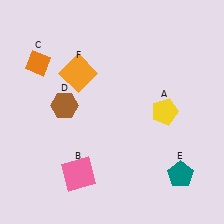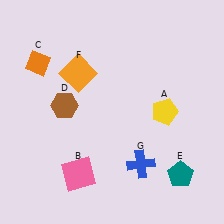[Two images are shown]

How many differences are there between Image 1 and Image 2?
There is 1 difference between the two images.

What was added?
A blue cross (G) was added in Image 2.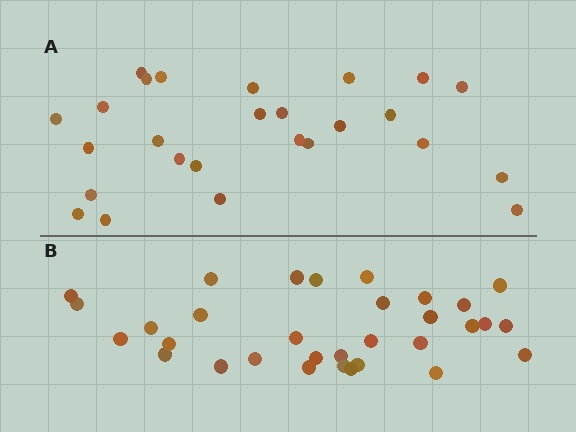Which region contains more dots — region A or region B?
Region B (the bottom region) has more dots.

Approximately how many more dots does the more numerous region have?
Region B has about 6 more dots than region A.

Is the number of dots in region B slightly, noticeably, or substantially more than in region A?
Region B has only slightly more — the two regions are fairly close. The ratio is roughly 1.2 to 1.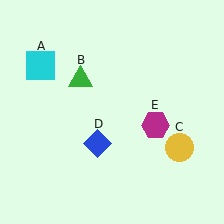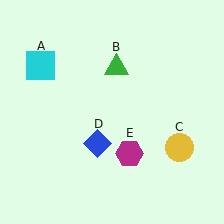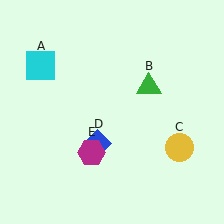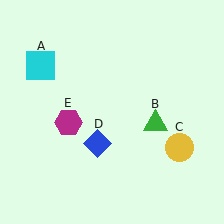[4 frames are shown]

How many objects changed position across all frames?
2 objects changed position: green triangle (object B), magenta hexagon (object E).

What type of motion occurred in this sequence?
The green triangle (object B), magenta hexagon (object E) rotated clockwise around the center of the scene.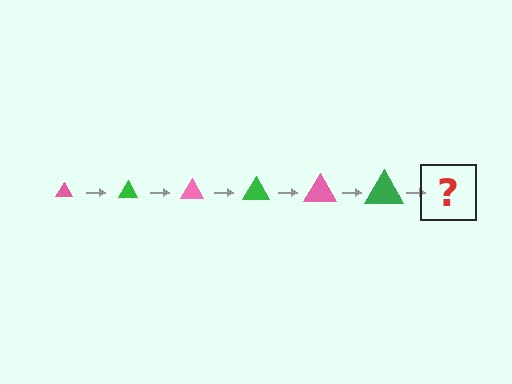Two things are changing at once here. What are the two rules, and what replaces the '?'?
The two rules are that the triangle grows larger each step and the color cycles through pink and green. The '?' should be a pink triangle, larger than the previous one.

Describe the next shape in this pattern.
It should be a pink triangle, larger than the previous one.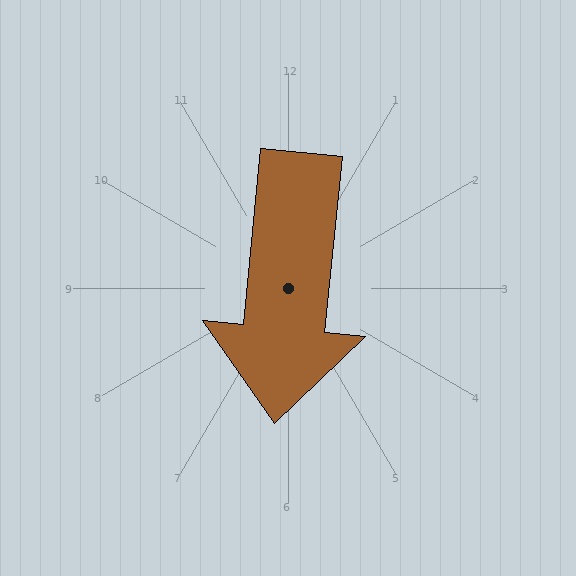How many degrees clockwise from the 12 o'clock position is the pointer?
Approximately 186 degrees.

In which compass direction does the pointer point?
South.